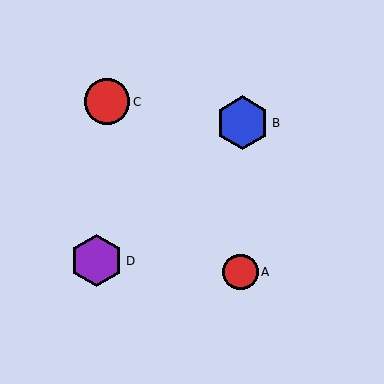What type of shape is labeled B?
Shape B is a blue hexagon.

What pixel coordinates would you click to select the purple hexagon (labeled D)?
Click at (97, 261) to select the purple hexagon D.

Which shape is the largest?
The blue hexagon (labeled B) is the largest.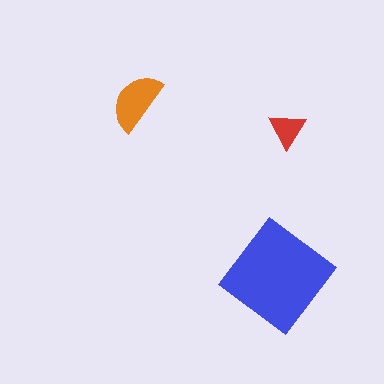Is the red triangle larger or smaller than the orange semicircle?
Smaller.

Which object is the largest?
The blue diamond.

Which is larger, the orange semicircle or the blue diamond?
The blue diamond.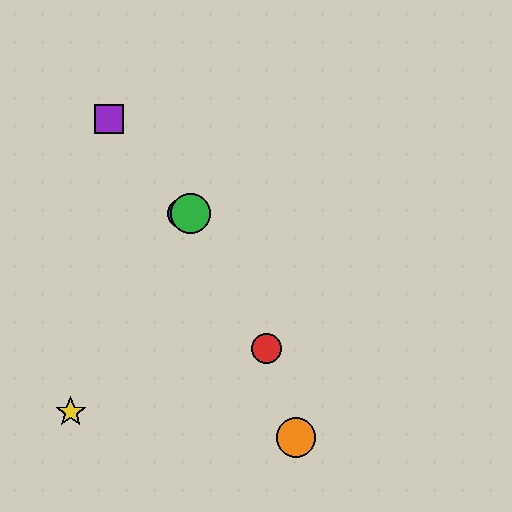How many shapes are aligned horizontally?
2 shapes (the blue circle, the green circle) are aligned horizontally.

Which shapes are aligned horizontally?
The blue circle, the green circle are aligned horizontally.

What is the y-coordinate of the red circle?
The red circle is at y≈349.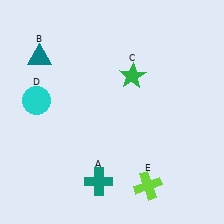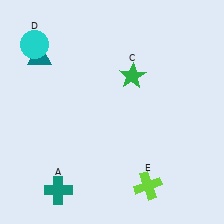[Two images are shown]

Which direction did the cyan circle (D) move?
The cyan circle (D) moved up.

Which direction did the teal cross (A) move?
The teal cross (A) moved left.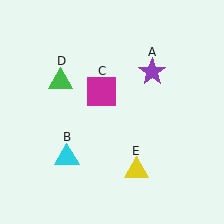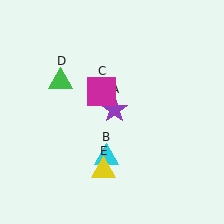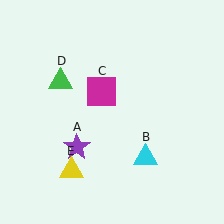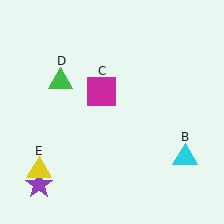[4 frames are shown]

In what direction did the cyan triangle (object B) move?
The cyan triangle (object B) moved right.